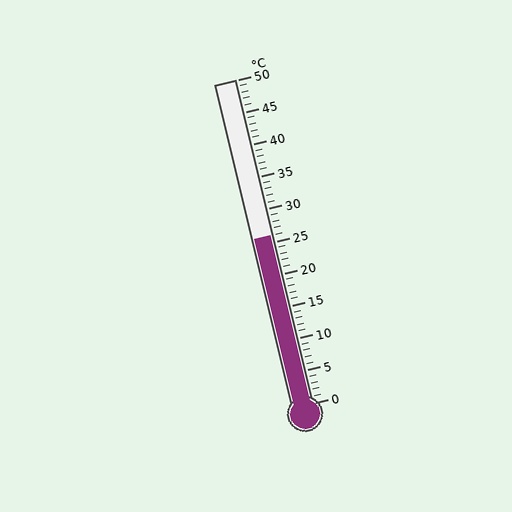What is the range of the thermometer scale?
The thermometer scale ranges from 0°C to 50°C.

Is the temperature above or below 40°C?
The temperature is below 40°C.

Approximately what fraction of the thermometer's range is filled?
The thermometer is filled to approximately 50% of its range.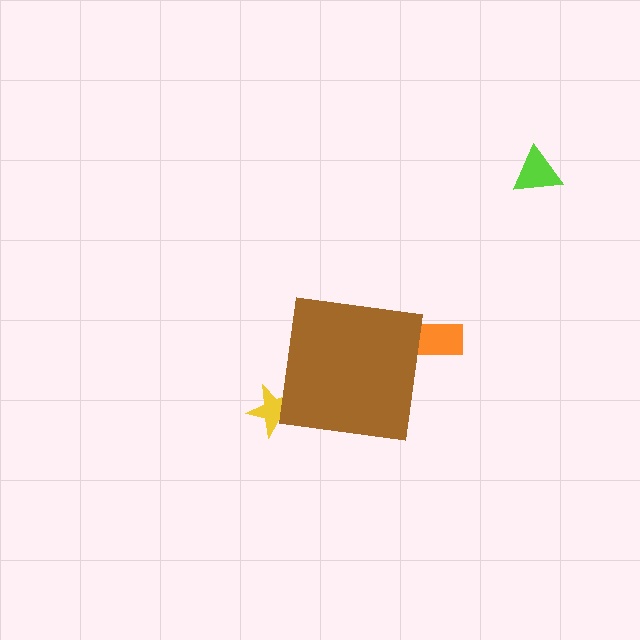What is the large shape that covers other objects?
A brown square.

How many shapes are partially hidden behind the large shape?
2 shapes are partially hidden.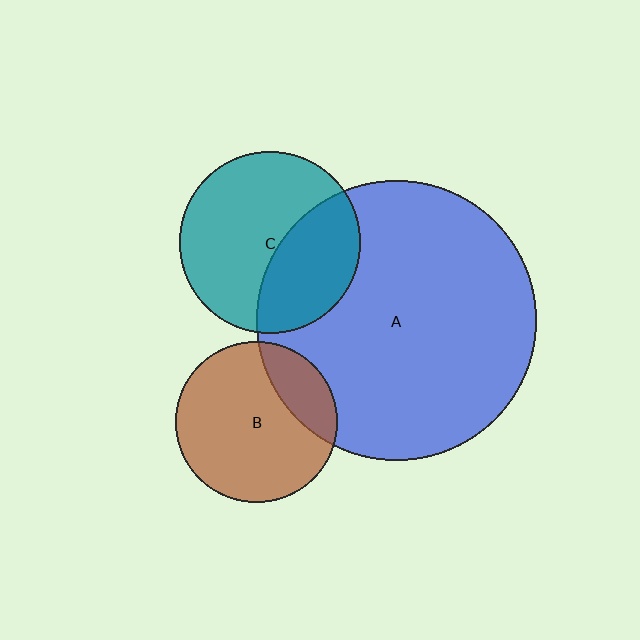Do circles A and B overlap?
Yes.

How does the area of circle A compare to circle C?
Approximately 2.4 times.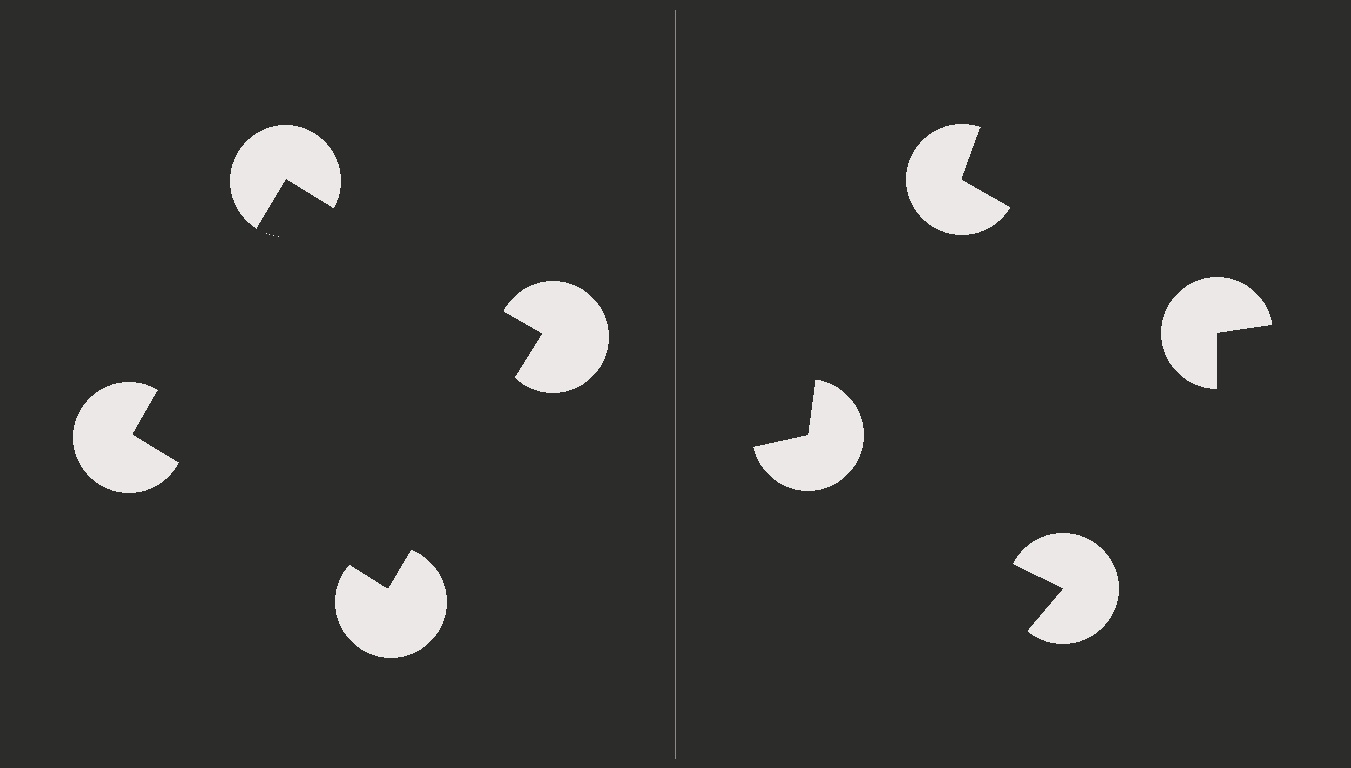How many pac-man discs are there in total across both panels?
8 — 4 on each side.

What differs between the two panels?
The pac-man discs are positioned identically on both sides; only the wedge orientations differ. On the left they align to a square; on the right they are misaligned.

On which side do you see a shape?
An illusory square appears on the left side. On the right side the wedge cuts are rotated, so no coherent shape forms.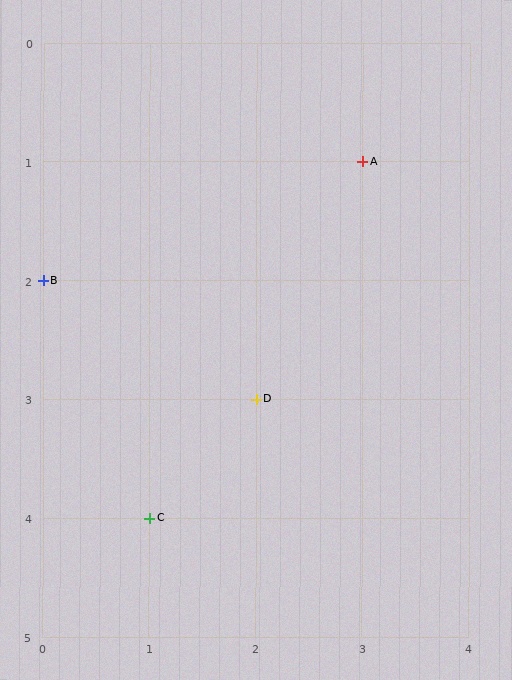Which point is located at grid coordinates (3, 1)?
Point A is at (3, 1).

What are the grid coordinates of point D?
Point D is at grid coordinates (2, 3).